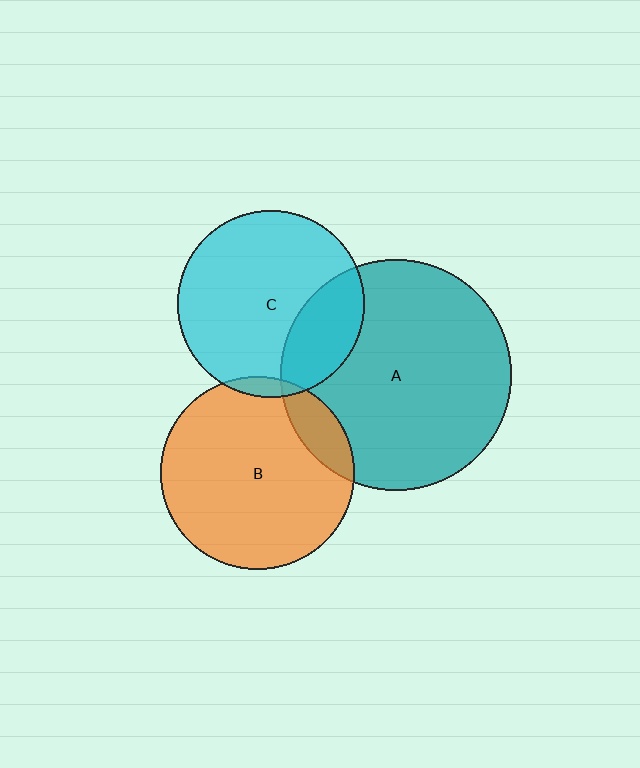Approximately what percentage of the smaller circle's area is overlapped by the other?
Approximately 5%.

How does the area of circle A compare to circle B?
Approximately 1.4 times.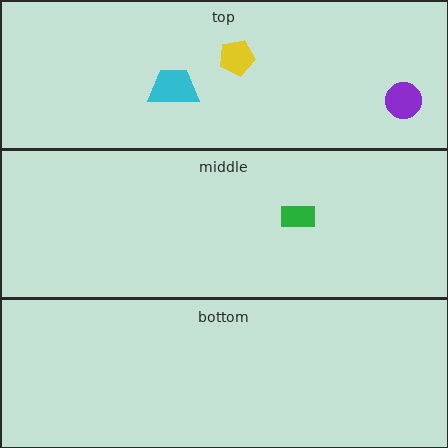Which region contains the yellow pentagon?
The top region.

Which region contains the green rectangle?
The middle region.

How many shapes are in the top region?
3.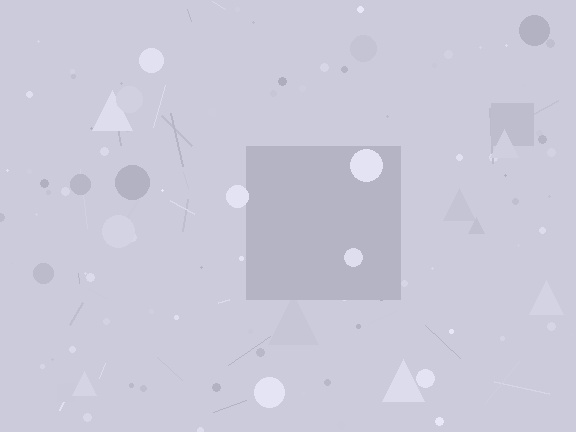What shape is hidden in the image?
A square is hidden in the image.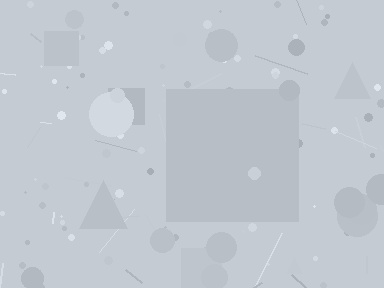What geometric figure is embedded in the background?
A square is embedded in the background.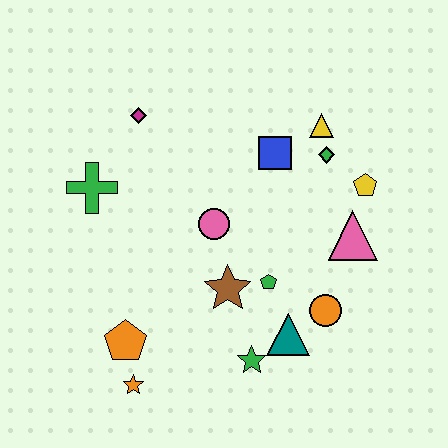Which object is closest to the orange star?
The orange pentagon is closest to the orange star.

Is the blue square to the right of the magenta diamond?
Yes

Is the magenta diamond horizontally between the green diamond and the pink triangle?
No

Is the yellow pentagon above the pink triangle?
Yes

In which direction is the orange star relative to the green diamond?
The orange star is below the green diamond.